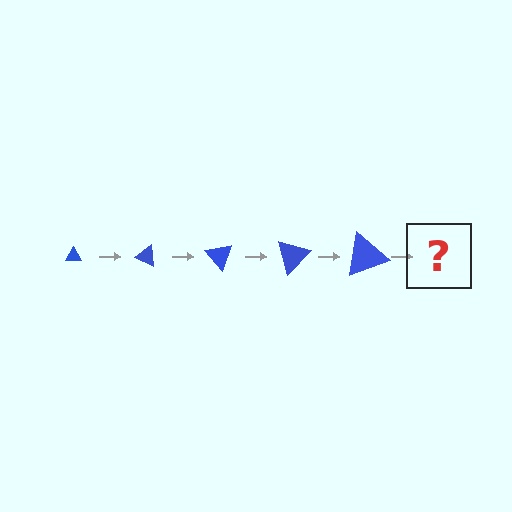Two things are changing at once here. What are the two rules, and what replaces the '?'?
The two rules are that the triangle grows larger each step and it rotates 25 degrees each step. The '?' should be a triangle, larger than the previous one and rotated 125 degrees from the start.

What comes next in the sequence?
The next element should be a triangle, larger than the previous one and rotated 125 degrees from the start.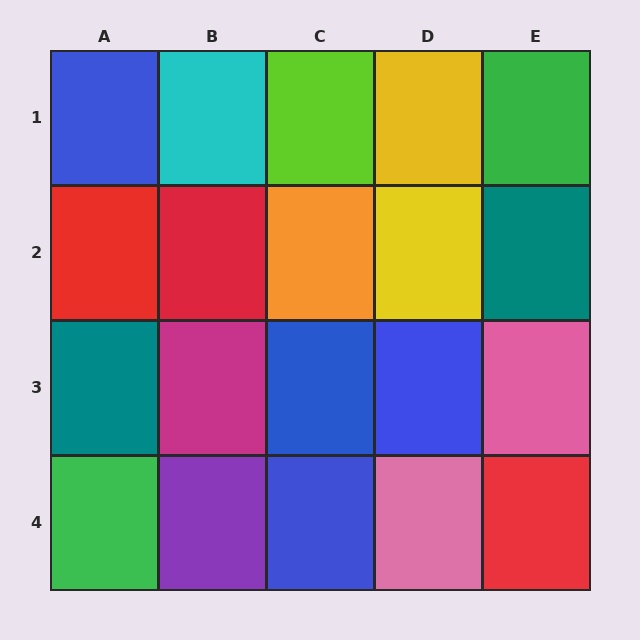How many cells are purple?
1 cell is purple.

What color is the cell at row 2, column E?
Teal.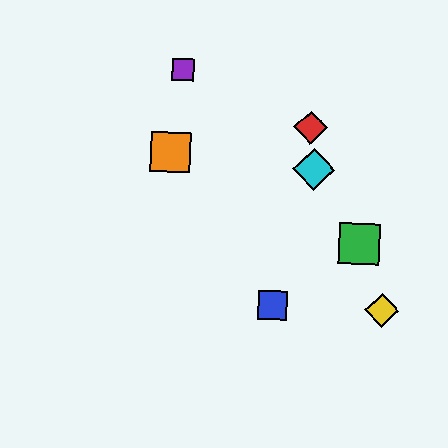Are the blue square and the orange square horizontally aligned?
No, the blue square is at y≈305 and the orange square is at y≈152.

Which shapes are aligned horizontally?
The blue square, the yellow diamond are aligned horizontally.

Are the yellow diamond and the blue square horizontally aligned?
Yes, both are at y≈310.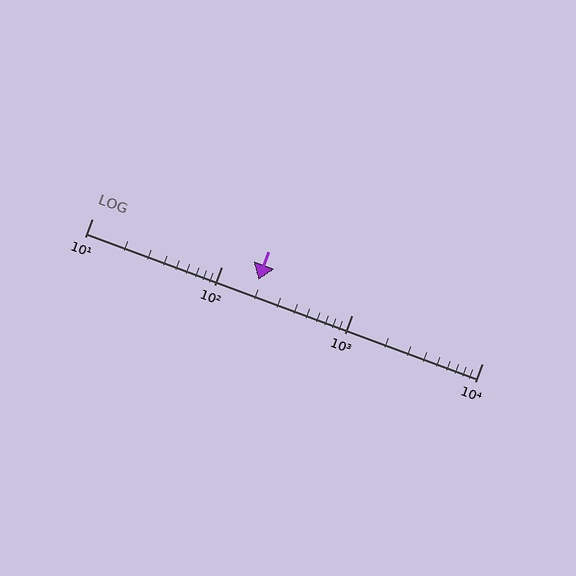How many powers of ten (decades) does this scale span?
The scale spans 3 decades, from 10 to 10000.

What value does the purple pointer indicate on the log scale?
The pointer indicates approximately 190.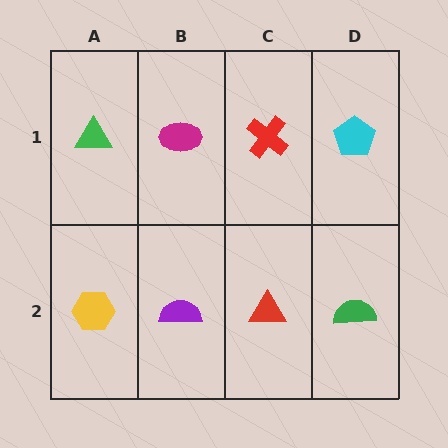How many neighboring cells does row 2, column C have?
3.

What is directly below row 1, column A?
A yellow hexagon.